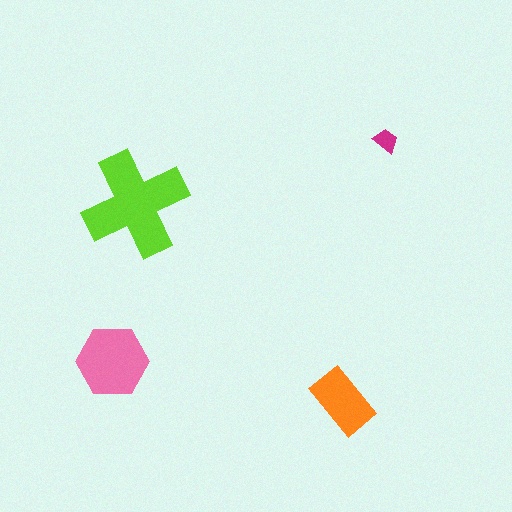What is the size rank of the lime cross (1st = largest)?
1st.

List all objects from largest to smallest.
The lime cross, the pink hexagon, the orange rectangle, the magenta trapezoid.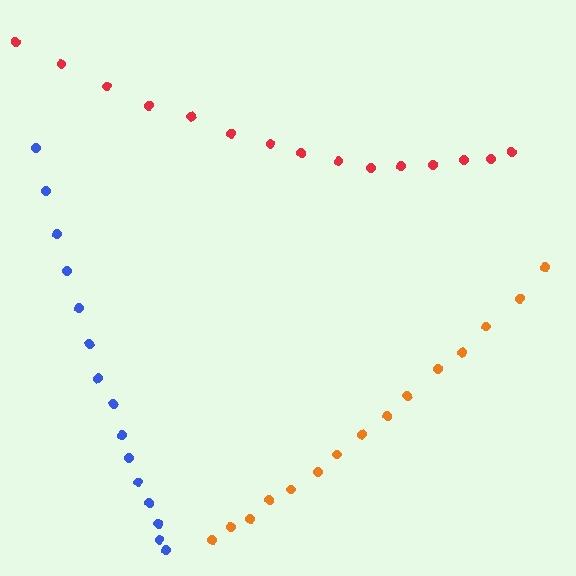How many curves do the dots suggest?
There are 3 distinct paths.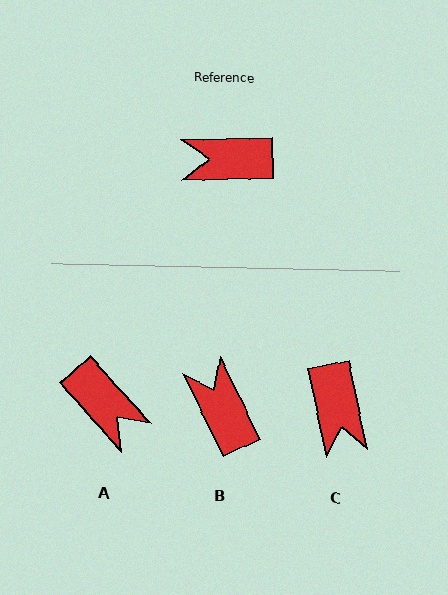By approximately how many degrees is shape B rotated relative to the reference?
Approximately 66 degrees clockwise.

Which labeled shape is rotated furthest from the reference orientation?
A, about 131 degrees away.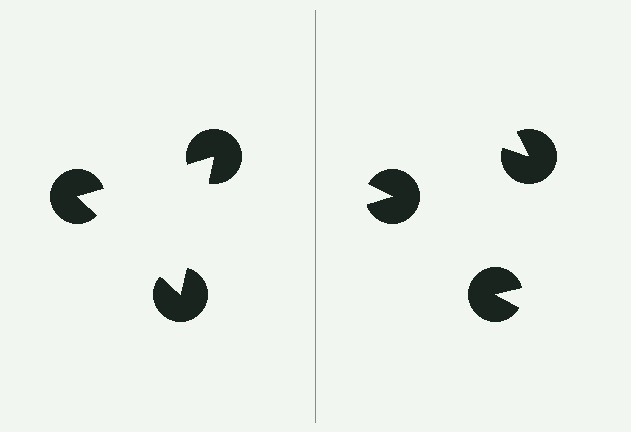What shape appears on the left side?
An illusory triangle.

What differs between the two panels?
The pac-man discs are positioned identically on both sides; only the wedge orientations differ. On the left they align to a triangle; on the right they are misaligned.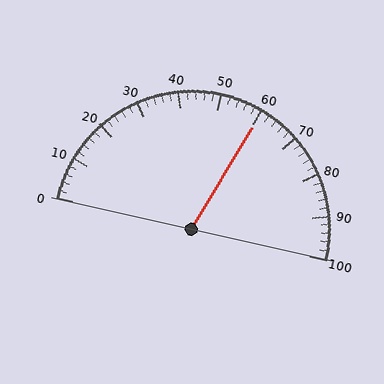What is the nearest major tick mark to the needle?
The nearest major tick mark is 60.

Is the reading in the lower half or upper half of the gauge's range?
The reading is in the upper half of the range (0 to 100).